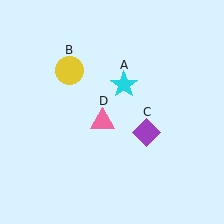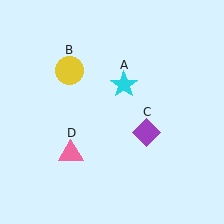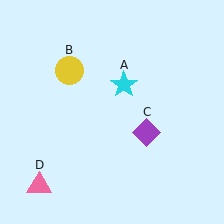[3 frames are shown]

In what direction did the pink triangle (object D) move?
The pink triangle (object D) moved down and to the left.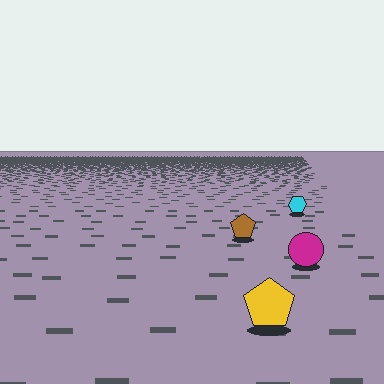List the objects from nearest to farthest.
From nearest to farthest: the yellow pentagon, the magenta circle, the brown pentagon, the cyan hexagon.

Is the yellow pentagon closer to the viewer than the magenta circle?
Yes. The yellow pentagon is closer — you can tell from the texture gradient: the ground texture is coarser near it.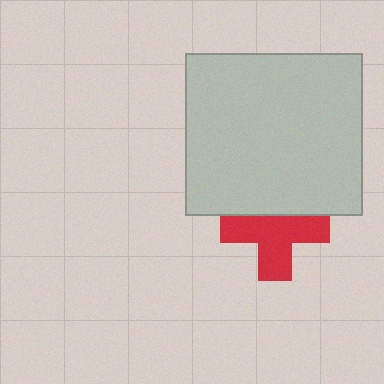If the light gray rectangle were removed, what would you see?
You would see the complete red cross.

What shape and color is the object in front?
The object in front is a light gray rectangle.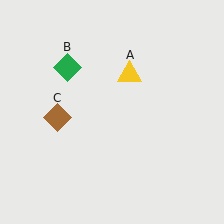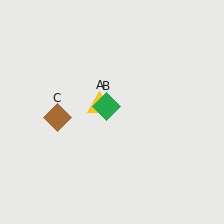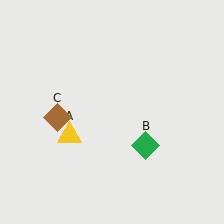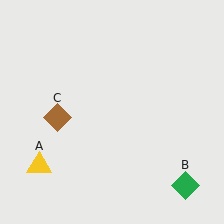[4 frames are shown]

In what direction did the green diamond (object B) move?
The green diamond (object B) moved down and to the right.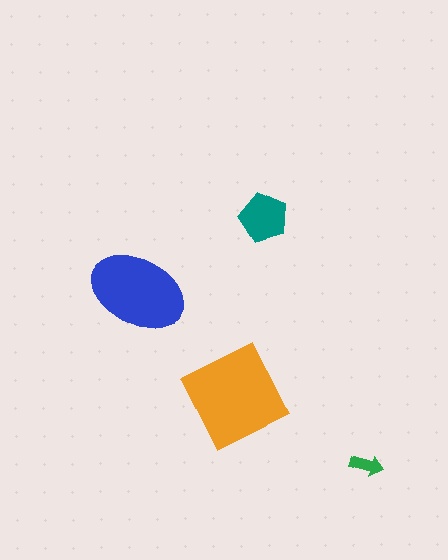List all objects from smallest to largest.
The green arrow, the teal pentagon, the blue ellipse, the orange diamond.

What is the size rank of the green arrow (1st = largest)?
4th.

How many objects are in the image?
There are 4 objects in the image.